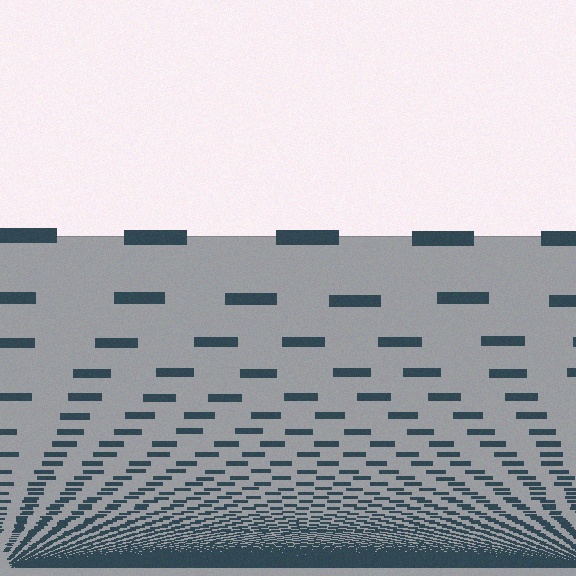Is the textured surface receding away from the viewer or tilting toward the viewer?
The surface appears to tilt toward the viewer. Texture elements get larger and sparser toward the top.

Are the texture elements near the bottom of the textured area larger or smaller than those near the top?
Smaller. The gradient is inverted — elements near the bottom are smaller and denser.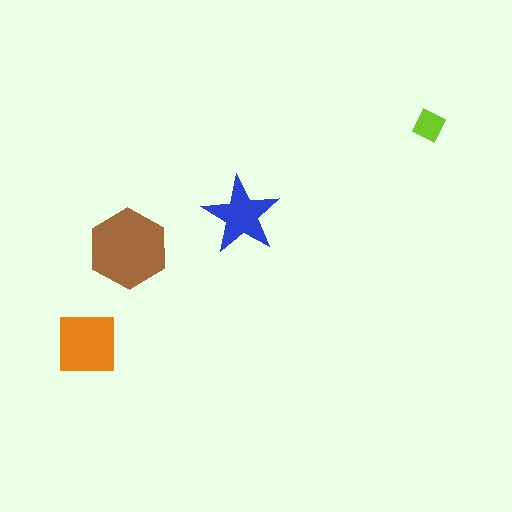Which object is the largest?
The brown hexagon.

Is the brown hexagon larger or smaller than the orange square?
Larger.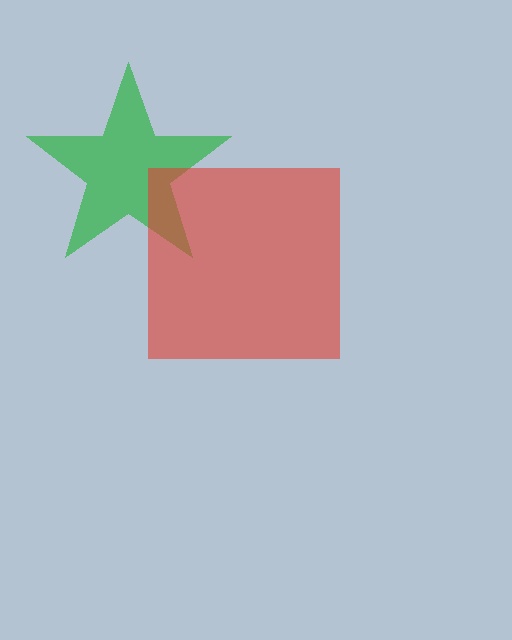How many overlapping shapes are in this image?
There are 2 overlapping shapes in the image.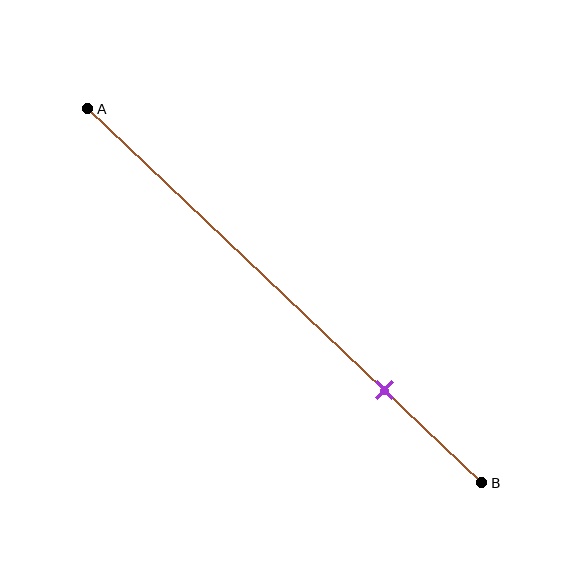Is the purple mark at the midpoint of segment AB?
No, the mark is at about 75% from A, not at the 50% midpoint.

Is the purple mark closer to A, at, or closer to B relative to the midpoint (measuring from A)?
The purple mark is closer to point B than the midpoint of segment AB.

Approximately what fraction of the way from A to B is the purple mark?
The purple mark is approximately 75% of the way from A to B.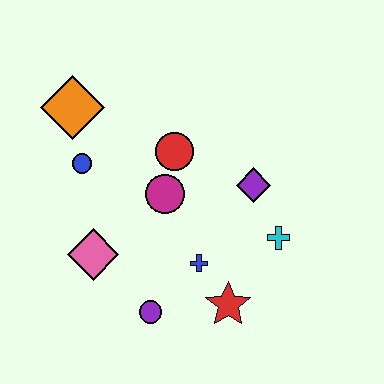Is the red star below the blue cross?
Yes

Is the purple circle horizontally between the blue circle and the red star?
Yes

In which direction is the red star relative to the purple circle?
The red star is to the right of the purple circle.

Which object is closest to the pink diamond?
The purple circle is closest to the pink diamond.